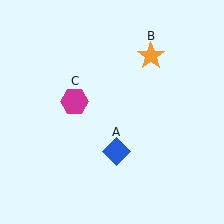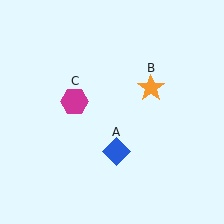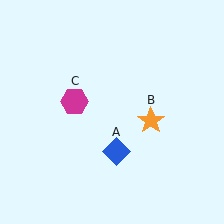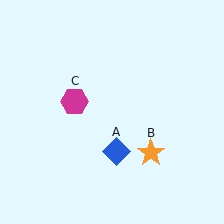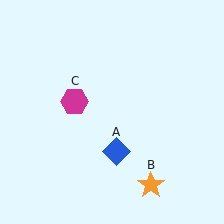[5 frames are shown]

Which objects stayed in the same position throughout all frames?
Blue diamond (object A) and magenta hexagon (object C) remained stationary.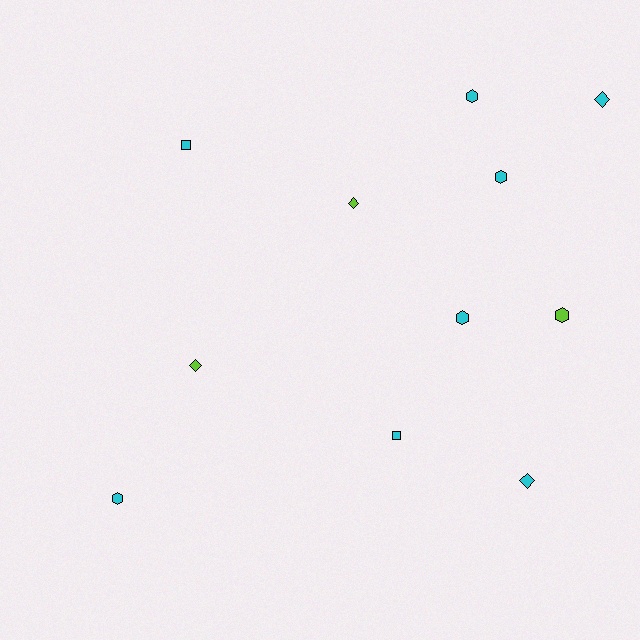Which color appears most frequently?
Cyan, with 8 objects.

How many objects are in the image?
There are 11 objects.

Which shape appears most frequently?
Hexagon, with 5 objects.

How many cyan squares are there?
There are 2 cyan squares.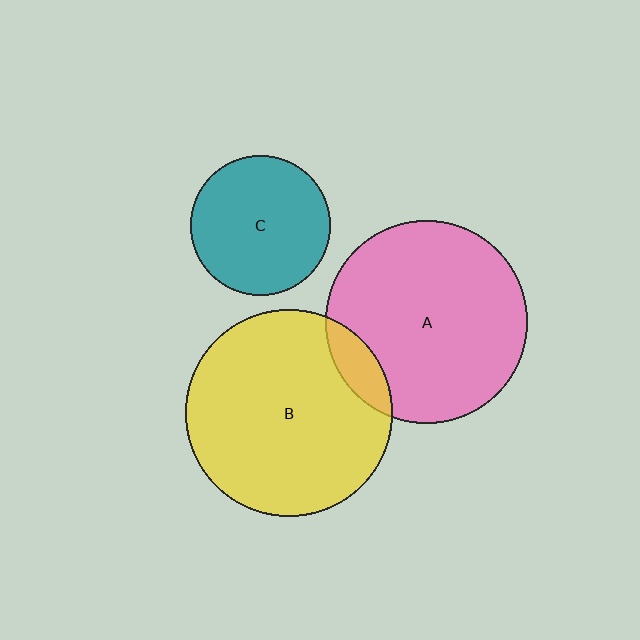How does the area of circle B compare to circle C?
Approximately 2.2 times.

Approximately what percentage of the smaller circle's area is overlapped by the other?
Approximately 10%.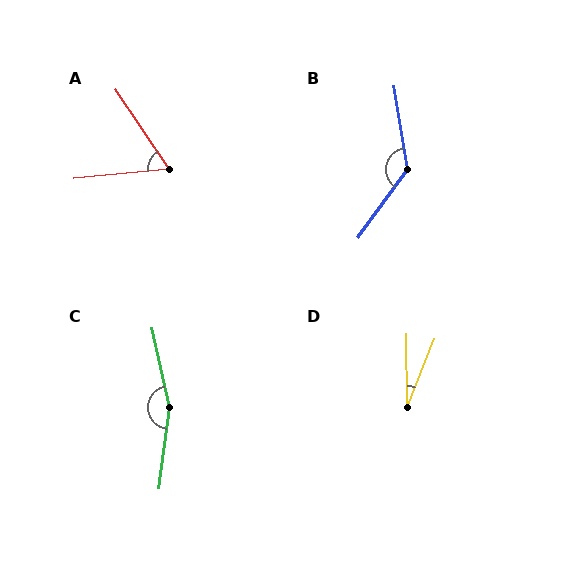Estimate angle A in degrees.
Approximately 62 degrees.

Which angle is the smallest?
D, at approximately 22 degrees.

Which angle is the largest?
C, at approximately 160 degrees.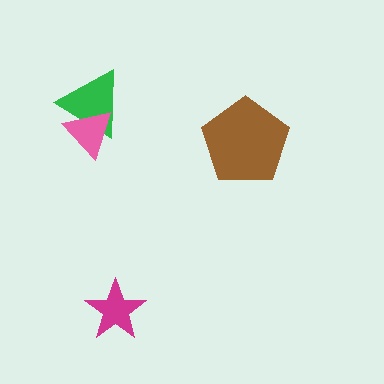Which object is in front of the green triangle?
The pink triangle is in front of the green triangle.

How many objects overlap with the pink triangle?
1 object overlaps with the pink triangle.